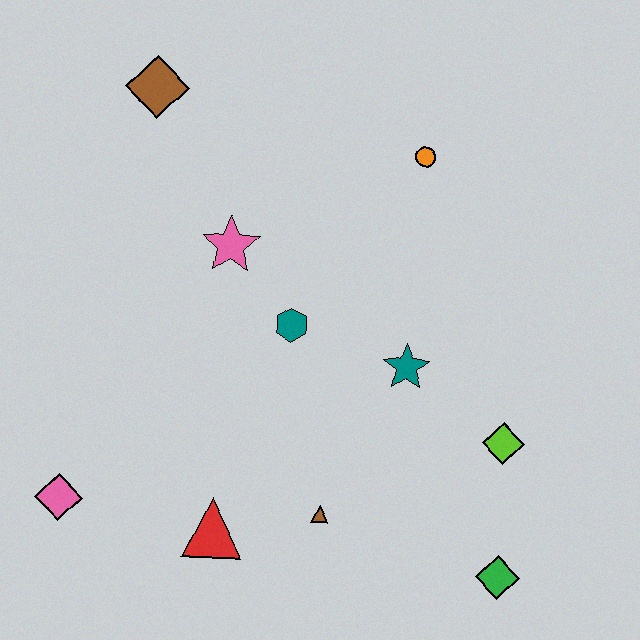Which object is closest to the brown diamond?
The pink star is closest to the brown diamond.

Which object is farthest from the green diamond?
The brown diamond is farthest from the green diamond.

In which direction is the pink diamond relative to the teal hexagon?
The pink diamond is to the left of the teal hexagon.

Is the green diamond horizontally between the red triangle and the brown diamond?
No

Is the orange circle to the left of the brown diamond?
No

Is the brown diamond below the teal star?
No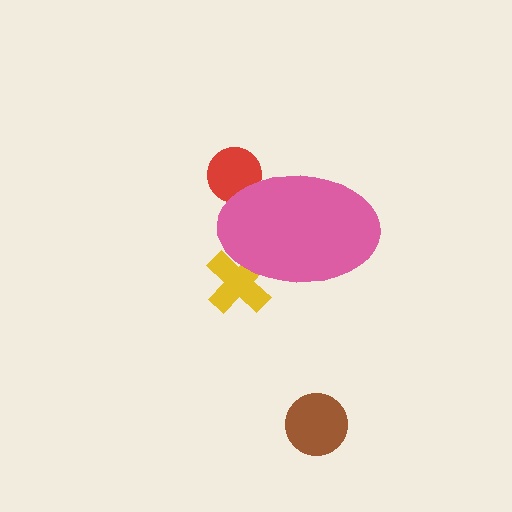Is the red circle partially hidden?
Yes, the red circle is partially hidden behind the pink ellipse.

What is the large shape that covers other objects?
A pink ellipse.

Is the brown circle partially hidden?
No, the brown circle is fully visible.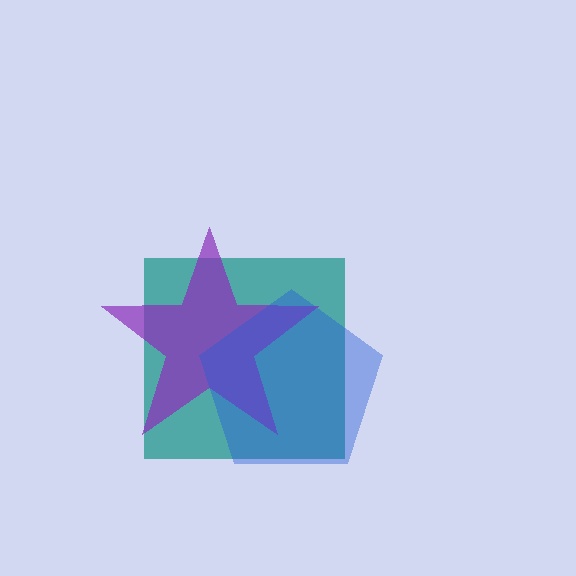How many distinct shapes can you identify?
There are 3 distinct shapes: a teal square, a purple star, a blue pentagon.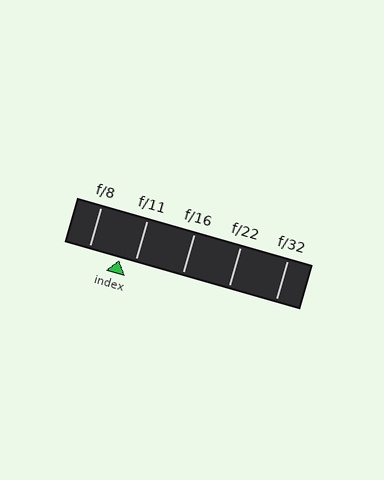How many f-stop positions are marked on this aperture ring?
There are 5 f-stop positions marked.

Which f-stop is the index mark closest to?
The index mark is closest to f/11.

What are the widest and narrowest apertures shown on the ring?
The widest aperture shown is f/8 and the narrowest is f/32.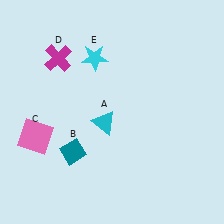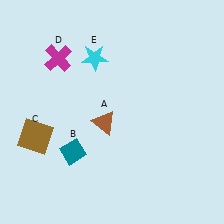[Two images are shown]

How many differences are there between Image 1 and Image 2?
There are 2 differences between the two images.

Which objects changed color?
A changed from cyan to brown. C changed from pink to brown.